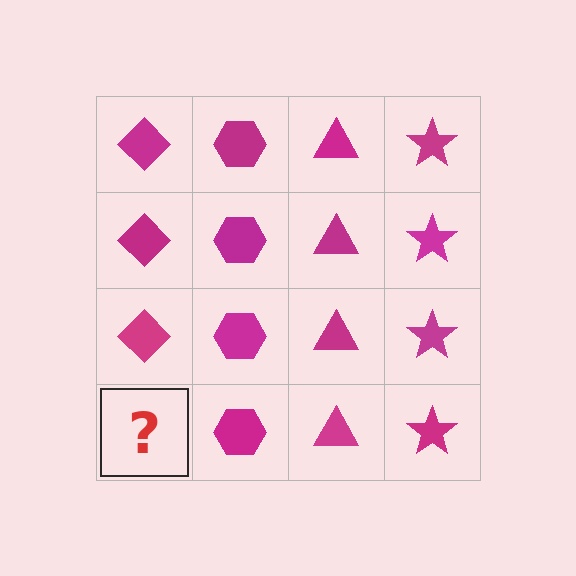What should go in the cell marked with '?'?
The missing cell should contain a magenta diamond.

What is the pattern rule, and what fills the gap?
The rule is that each column has a consistent shape. The gap should be filled with a magenta diamond.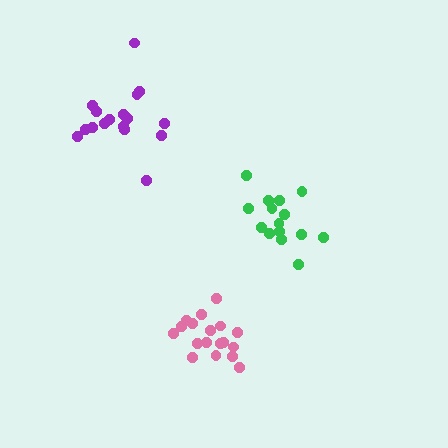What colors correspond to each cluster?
The clusters are colored: pink, purple, green.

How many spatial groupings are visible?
There are 3 spatial groupings.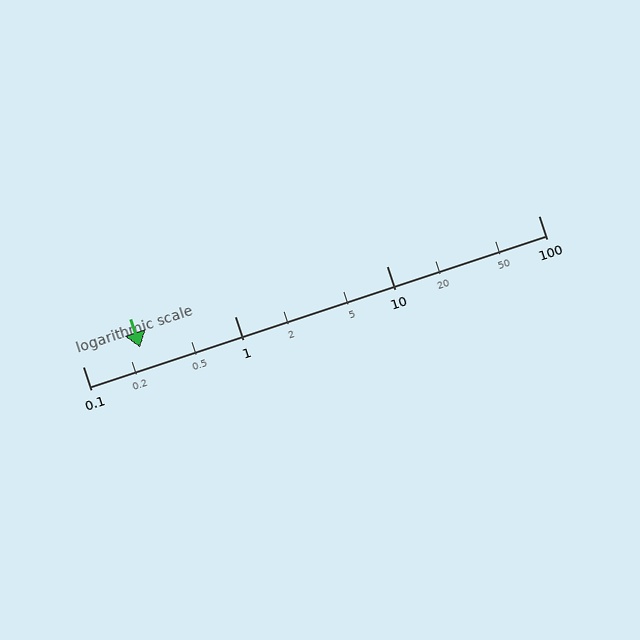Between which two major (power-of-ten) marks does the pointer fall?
The pointer is between 0.1 and 1.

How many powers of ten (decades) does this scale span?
The scale spans 3 decades, from 0.1 to 100.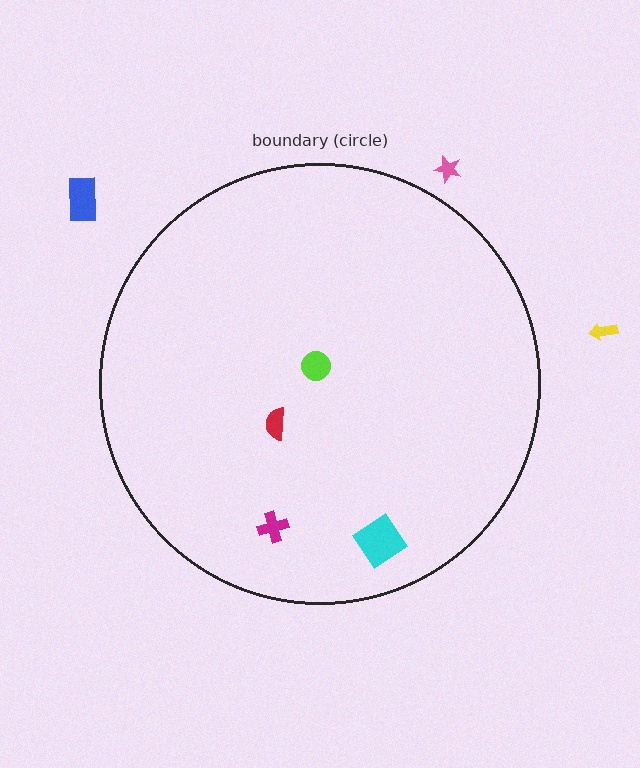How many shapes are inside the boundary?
4 inside, 3 outside.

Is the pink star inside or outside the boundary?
Outside.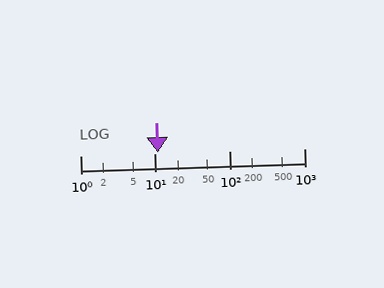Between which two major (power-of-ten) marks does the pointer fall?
The pointer is between 10 and 100.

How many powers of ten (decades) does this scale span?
The scale spans 3 decades, from 1 to 1000.